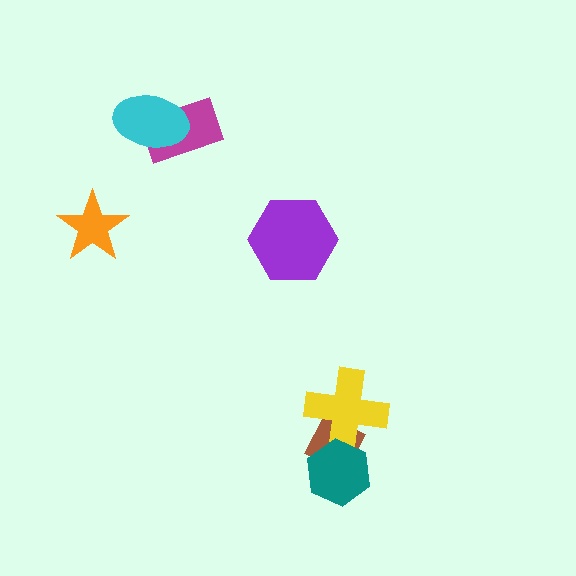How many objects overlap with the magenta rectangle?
1 object overlaps with the magenta rectangle.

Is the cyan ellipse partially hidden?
No, no other shape covers it.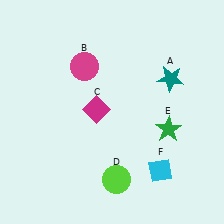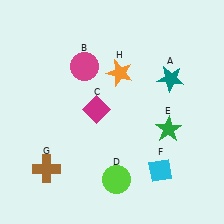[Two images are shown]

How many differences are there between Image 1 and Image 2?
There are 2 differences between the two images.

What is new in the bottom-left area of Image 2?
A brown cross (G) was added in the bottom-left area of Image 2.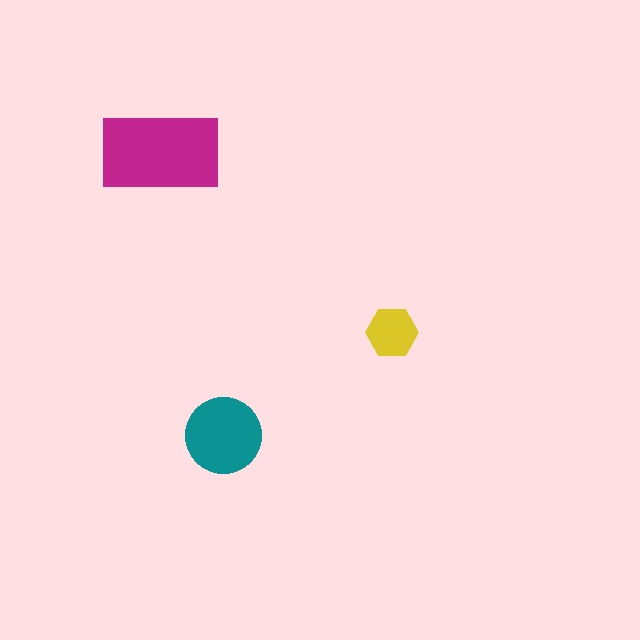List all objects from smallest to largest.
The yellow hexagon, the teal circle, the magenta rectangle.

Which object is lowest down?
The teal circle is bottommost.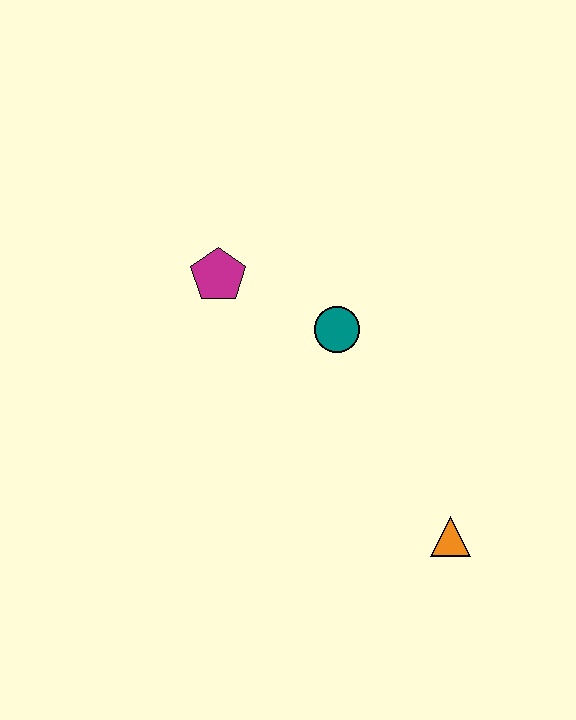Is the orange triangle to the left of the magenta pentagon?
No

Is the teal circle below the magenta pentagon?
Yes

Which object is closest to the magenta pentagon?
The teal circle is closest to the magenta pentagon.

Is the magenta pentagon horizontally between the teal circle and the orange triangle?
No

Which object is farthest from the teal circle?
The orange triangle is farthest from the teal circle.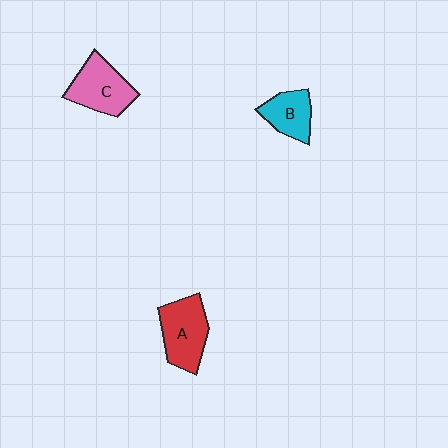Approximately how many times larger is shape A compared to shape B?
Approximately 1.4 times.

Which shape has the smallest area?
Shape B (cyan).